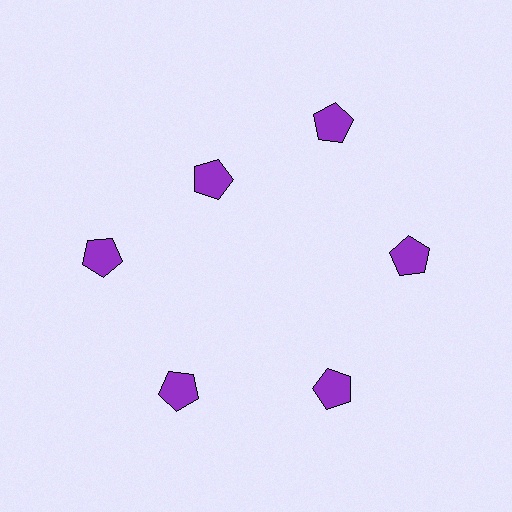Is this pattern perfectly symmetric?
No. The 6 purple pentagons are arranged in a ring, but one element near the 11 o'clock position is pulled inward toward the center, breaking the 6-fold rotational symmetry.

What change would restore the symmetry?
The symmetry would be restored by moving it outward, back onto the ring so that all 6 pentagons sit at equal angles and equal distance from the center.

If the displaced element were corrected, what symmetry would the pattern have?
It would have 6-fold rotational symmetry — the pattern would map onto itself every 60 degrees.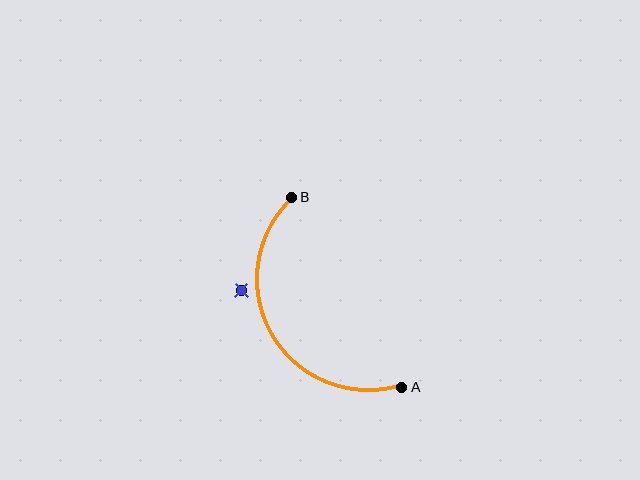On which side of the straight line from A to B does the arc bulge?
The arc bulges to the left of the straight line connecting A and B.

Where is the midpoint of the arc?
The arc midpoint is the point on the curve farthest from the straight line joining A and B. It sits to the left of that line.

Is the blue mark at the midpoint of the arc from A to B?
No — the blue mark does not lie on the arc at all. It sits slightly outside the curve.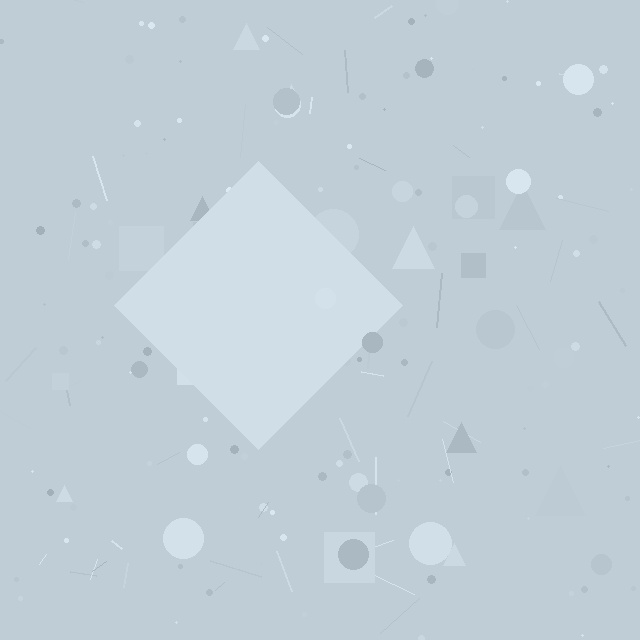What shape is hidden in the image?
A diamond is hidden in the image.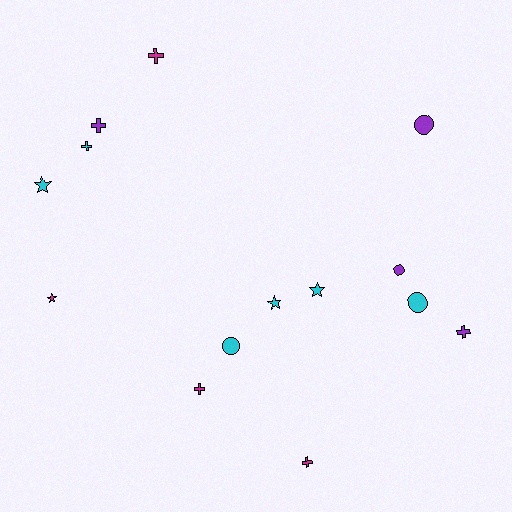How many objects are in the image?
There are 14 objects.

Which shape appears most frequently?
Cross, with 6 objects.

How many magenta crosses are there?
There are 3 magenta crosses.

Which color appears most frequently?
Cyan, with 6 objects.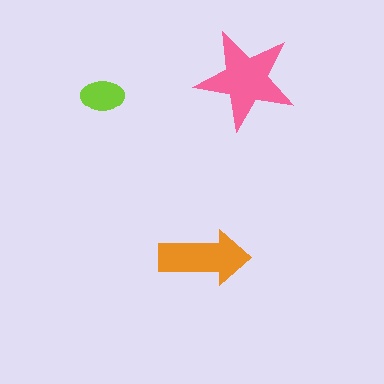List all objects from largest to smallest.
The pink star, the orange arrow, the lime ellipse.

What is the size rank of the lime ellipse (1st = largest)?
3rd.